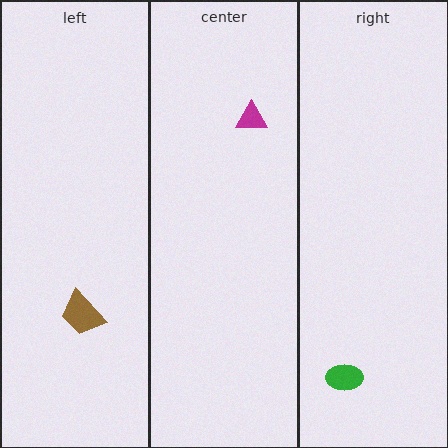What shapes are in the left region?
The brown trapezoid.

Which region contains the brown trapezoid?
The left region.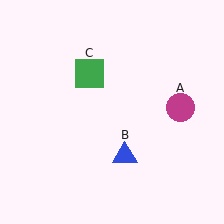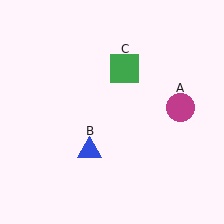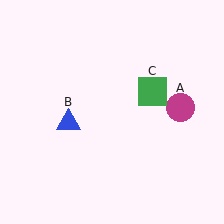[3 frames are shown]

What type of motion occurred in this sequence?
The blue triangle (object B), green square (object C) rotated clockwise around the center of the scene.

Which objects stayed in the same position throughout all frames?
Magenta circle (object A) remained stationary.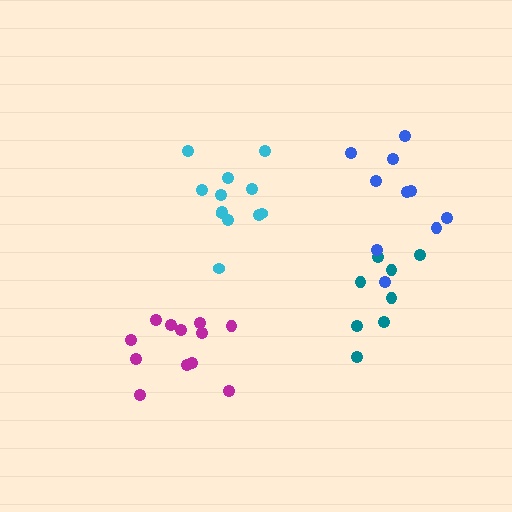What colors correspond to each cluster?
The clusters are colored: teal, cyan, blue, magenta.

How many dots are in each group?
Group 1: 8 dots, Group 2: 12 dots, Group 3: 10 dots, Group 4: 12 dots (42 total).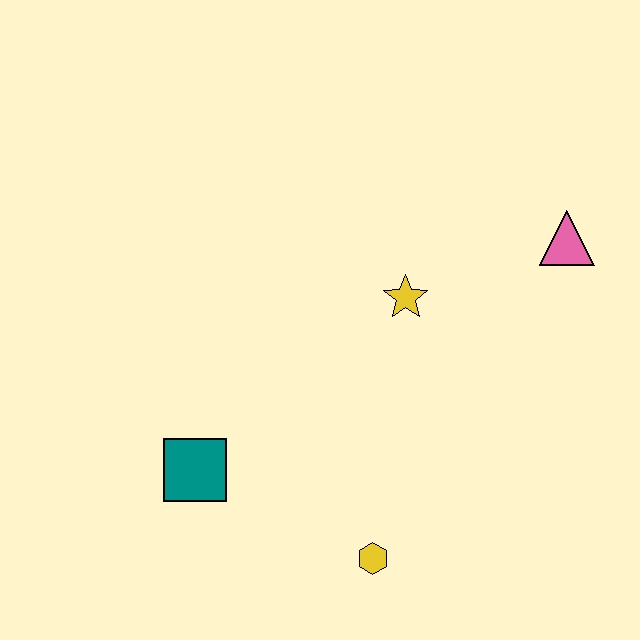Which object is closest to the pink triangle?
The yellow star is closest to the pink triangle.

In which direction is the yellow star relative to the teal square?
The yellow star is to the right of the teal square.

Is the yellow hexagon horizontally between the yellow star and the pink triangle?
No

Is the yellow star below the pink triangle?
Yes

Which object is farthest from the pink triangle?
The teal square is farthest from the pink triangle.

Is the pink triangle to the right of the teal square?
Yes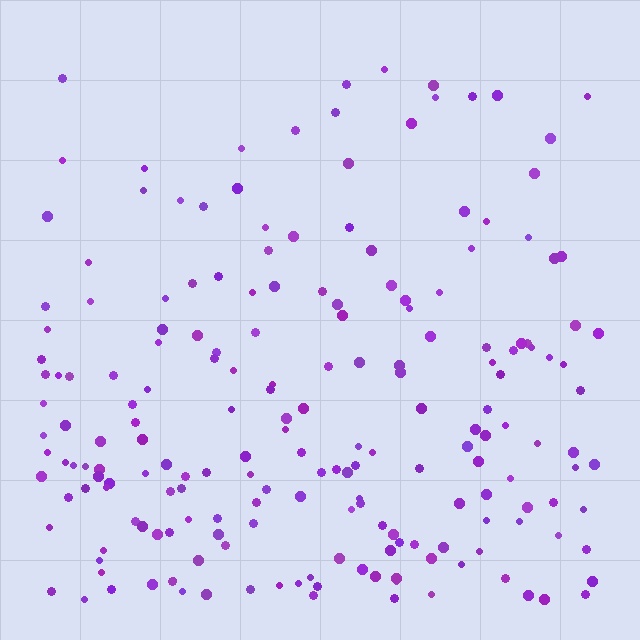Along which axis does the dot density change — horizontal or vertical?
Vertical.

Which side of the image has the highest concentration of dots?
The bottom.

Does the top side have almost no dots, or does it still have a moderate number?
Still a moderate number, just noticeably fewer than the bottom.